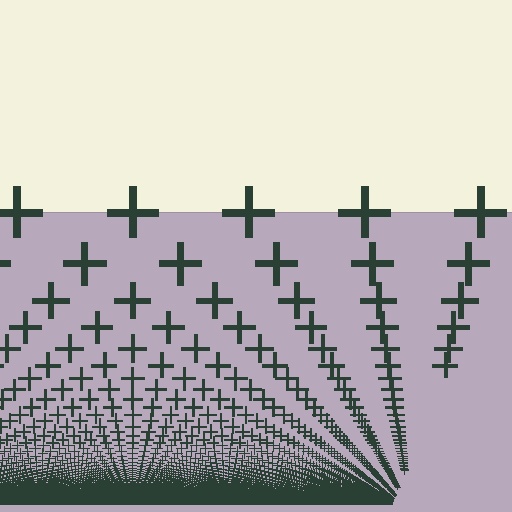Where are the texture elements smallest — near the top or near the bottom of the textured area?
Near the bottom.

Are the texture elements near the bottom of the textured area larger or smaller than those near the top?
Smaller. The gradient is inverted — elements near the bottom are smaller and denser.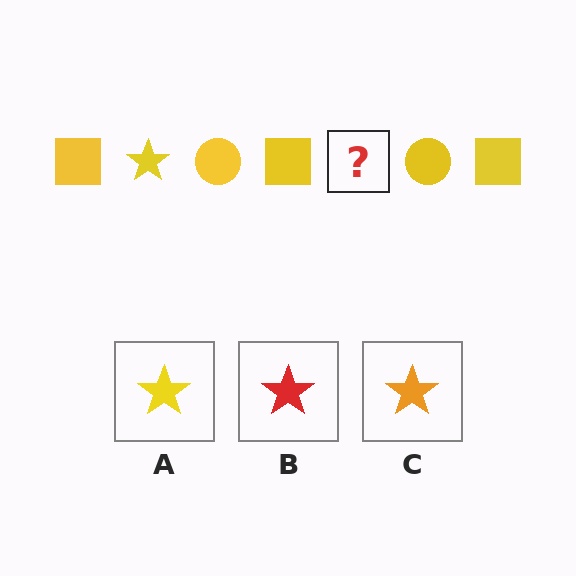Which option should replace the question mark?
Option A.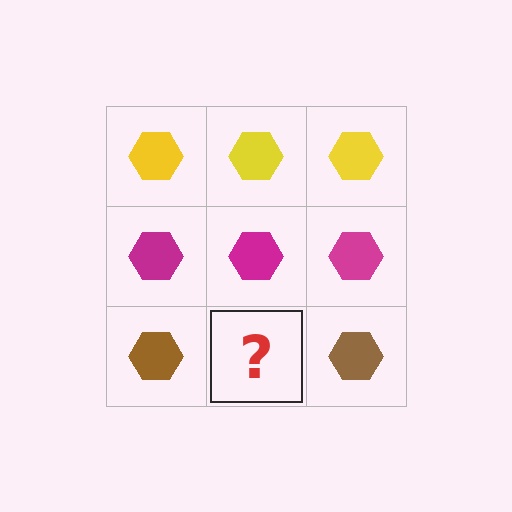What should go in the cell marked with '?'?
The missing cell should contain a brown hexagon.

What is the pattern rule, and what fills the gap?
The rule is that each row has a consistent color. The gap should be filled with a brown hexagon.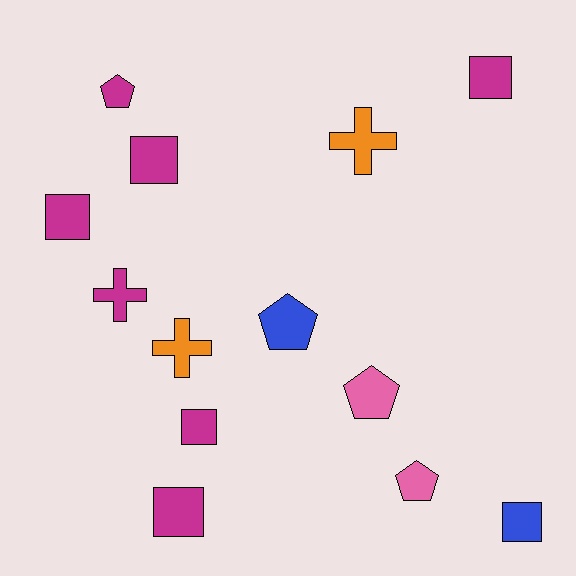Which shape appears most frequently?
Square, with 6 objects.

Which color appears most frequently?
Magenta, with 7 objects.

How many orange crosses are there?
There are 2 orange crosses.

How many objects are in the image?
There are 13 objects.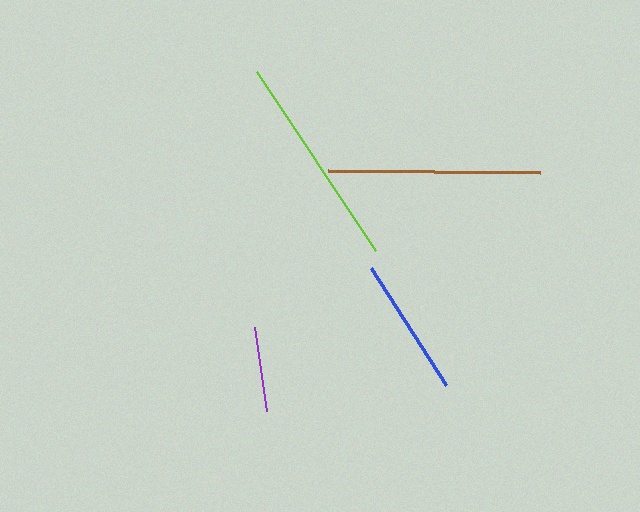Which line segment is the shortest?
The purple line is the shortest at approximately 85 pixels.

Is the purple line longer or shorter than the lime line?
The lime line is longer than the purple line.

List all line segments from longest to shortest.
From longest to shortest: lime, brown, blue, purple.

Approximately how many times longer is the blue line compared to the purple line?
The blue line is approximately 1.6 times the length of the purple line.